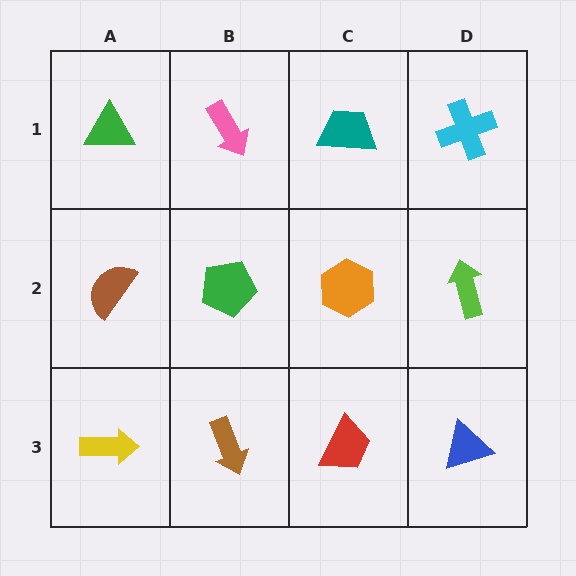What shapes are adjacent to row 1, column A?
A brown semicircle (row 2, column A), a pink arrow (row 1, column B).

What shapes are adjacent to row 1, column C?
An orange hexagon (row 2, column C), a pink arrow (row 1, column B), a cyan cross (row 1, column D).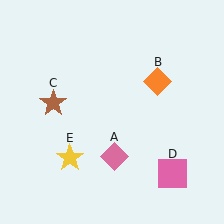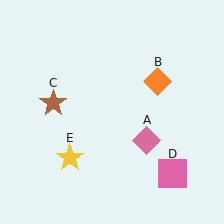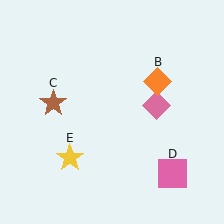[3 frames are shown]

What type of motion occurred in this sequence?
The pink diamond (object A) rotated counterclockwise around the center of the scene.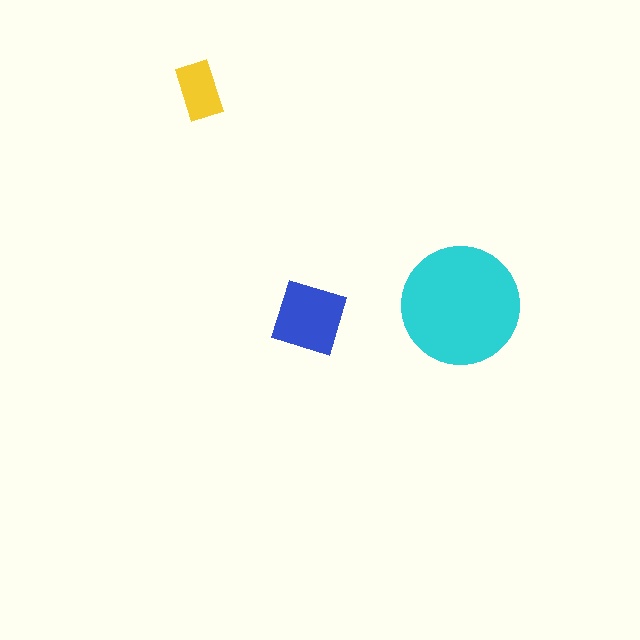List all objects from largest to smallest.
The cyan circle, the blue diamond, the yellow rectangle.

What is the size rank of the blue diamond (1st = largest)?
2nd.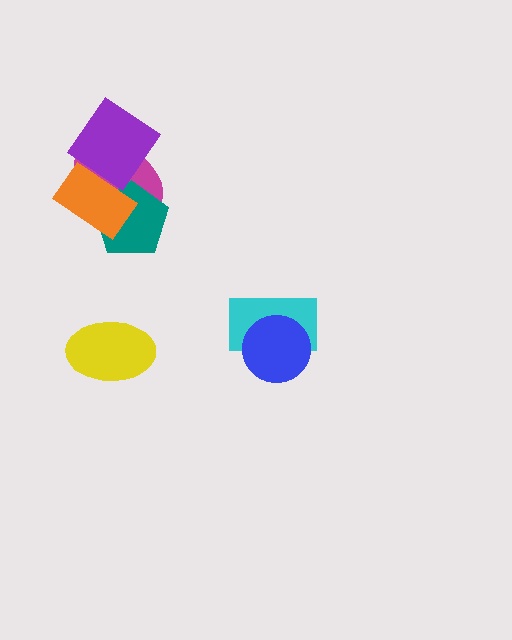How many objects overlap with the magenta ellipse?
3 objects overlap with the magenta ellipse.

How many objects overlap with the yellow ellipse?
0 objects overlap with the yellow ellipse.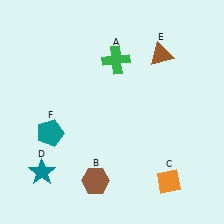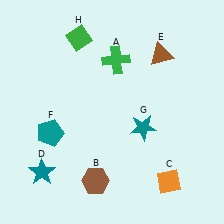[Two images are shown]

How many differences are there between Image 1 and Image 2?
There are 2 differences between the two images.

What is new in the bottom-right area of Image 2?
A teal star (G) was added in the bottom-right area of Image 2.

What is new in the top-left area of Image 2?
A green diamond (H) was added in the top-left area of Image 2.